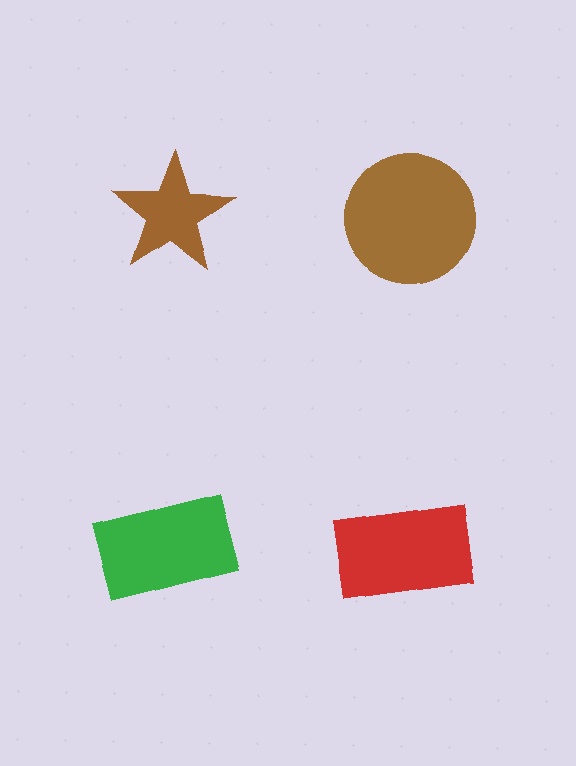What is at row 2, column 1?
A green rectangle.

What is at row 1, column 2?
A brown circle.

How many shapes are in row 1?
2 shapes.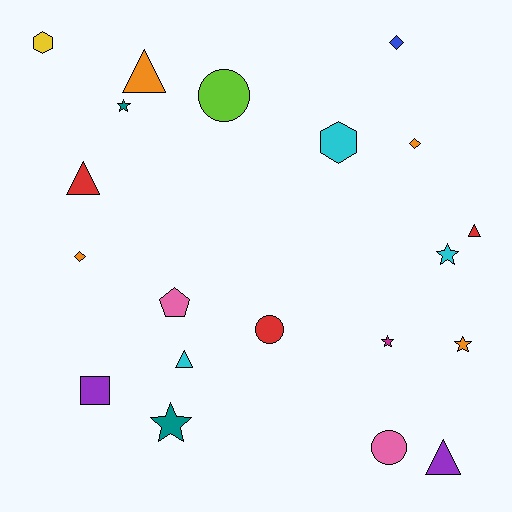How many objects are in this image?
There are 20 objects.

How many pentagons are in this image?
There is 1 pentagon.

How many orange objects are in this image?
There are 4 orange objects.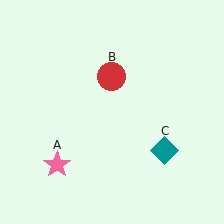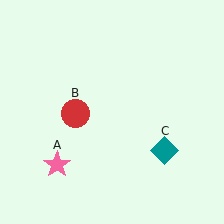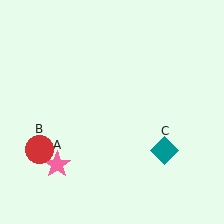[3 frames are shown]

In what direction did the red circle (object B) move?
The red circle (object B) moved down and to the left.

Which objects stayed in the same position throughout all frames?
Pink star (object A) and teal diamond (object C) remained stationary.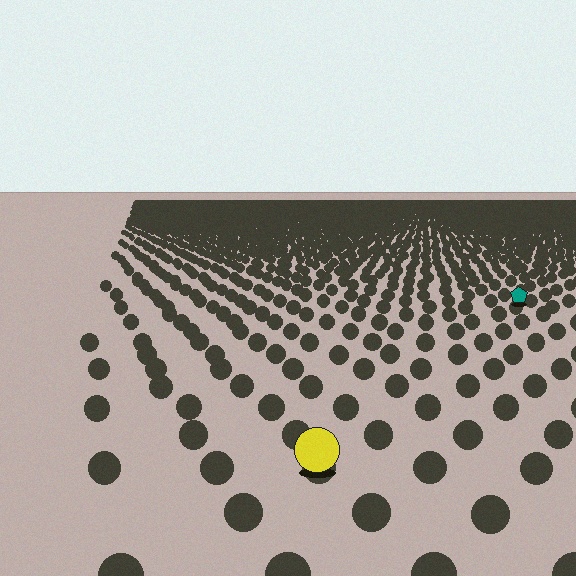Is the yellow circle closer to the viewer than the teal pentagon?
Yes. The yellow circle is closer — you can tell from the texture gradient: the ground texture is coarser near it.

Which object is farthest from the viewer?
The teal pentagon is farthest from the viewer. It appears smaller and the ground texture around it is denser.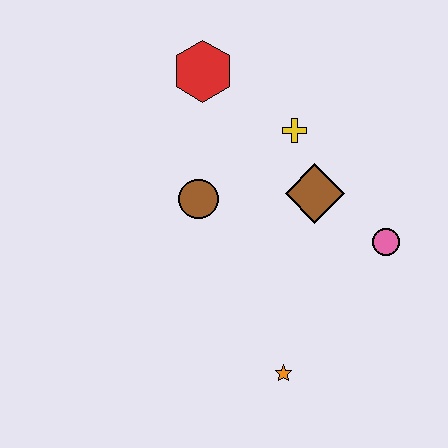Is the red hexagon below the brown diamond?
No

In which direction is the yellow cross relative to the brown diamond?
The yellow cross is above the brown diamond.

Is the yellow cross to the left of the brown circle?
No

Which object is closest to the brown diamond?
The yellow cross is closest to the brown diamond.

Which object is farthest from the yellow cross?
The orange star is farthest from the yellow cross.